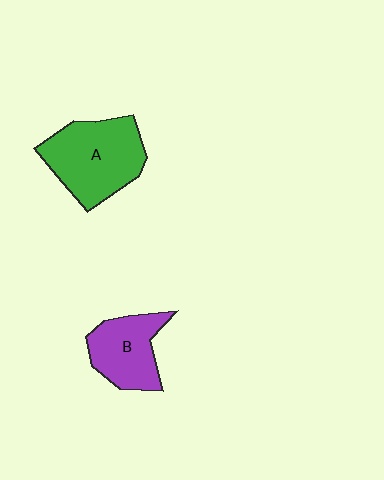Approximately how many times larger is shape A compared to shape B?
Approximately 1.5 times.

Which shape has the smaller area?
Shape B (purple).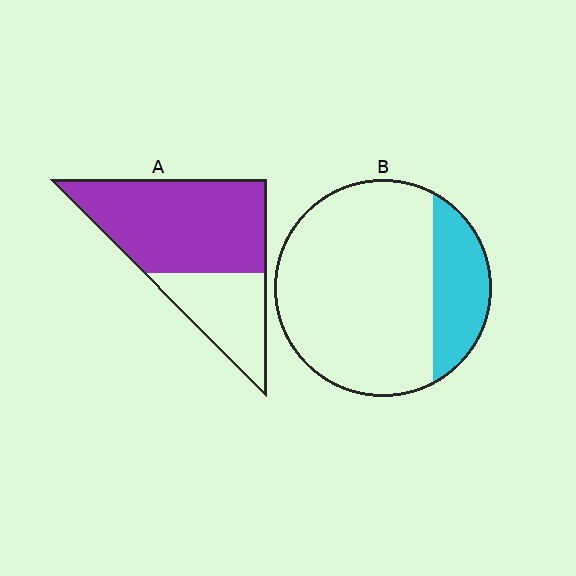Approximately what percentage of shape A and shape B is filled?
A is approximately 65% and B is approximately 20%.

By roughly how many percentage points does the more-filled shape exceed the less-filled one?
By roughly 45 percentage points (A over B).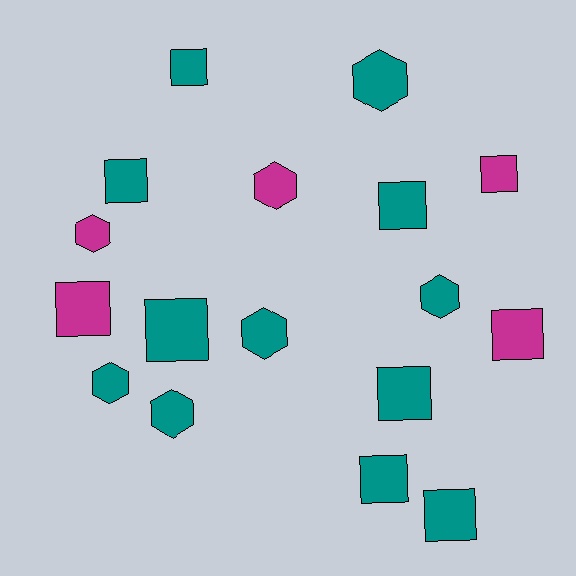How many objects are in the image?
There are 17 objects.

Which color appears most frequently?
Teal, with 12 objects.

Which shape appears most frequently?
Square, with 10 objects.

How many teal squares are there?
There are 7 teal squares.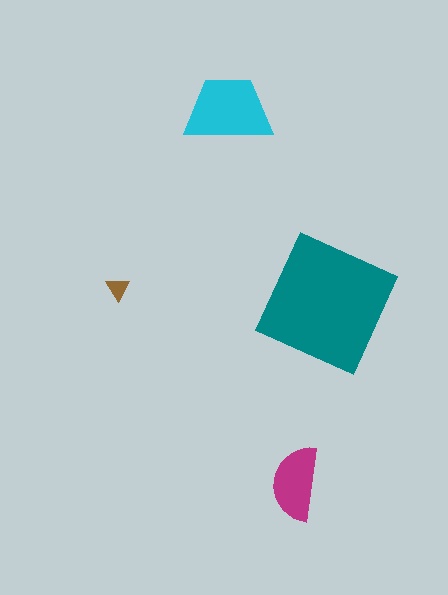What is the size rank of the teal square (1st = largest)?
1st.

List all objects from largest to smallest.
The teal square, the cyan trapezoid, the magenta semicircle, the brown triangle.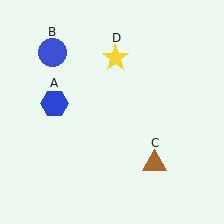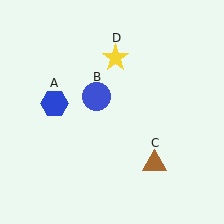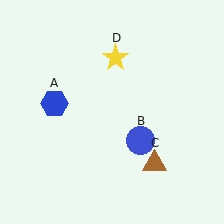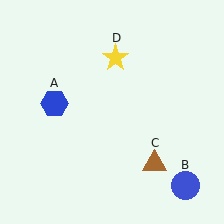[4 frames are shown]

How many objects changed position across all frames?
1 object changed position: blue circle (object B).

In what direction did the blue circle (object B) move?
The blue circle (object B) moved down and to the right.